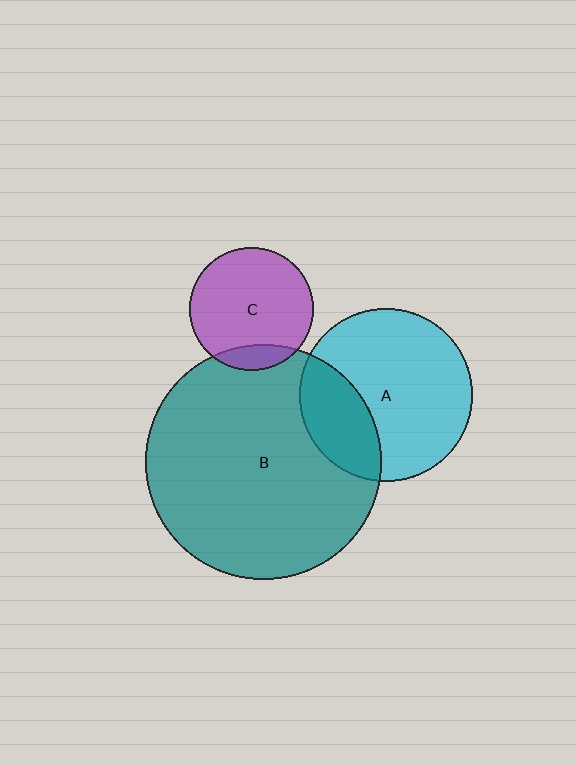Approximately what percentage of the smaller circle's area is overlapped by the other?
Approximately 15%.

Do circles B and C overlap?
Yes.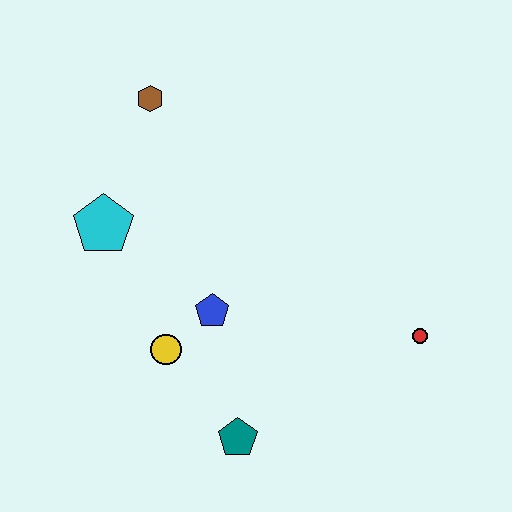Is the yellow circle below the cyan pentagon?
Yes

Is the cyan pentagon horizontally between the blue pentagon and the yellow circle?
No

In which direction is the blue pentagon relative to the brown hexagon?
The blue pentagon is below the brown hexagon.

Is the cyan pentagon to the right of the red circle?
No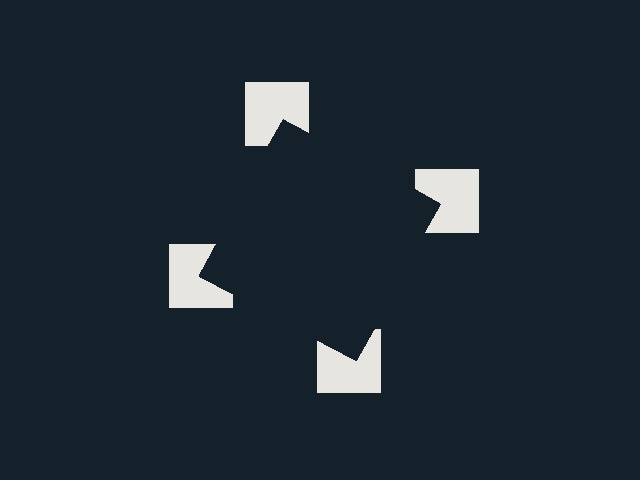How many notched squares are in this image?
There are 4 — one at each vertex of the illusory square.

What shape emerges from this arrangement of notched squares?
An illusory square — its edges are inferred from the aligned wedge cuts in the notched squares, not physically drawn.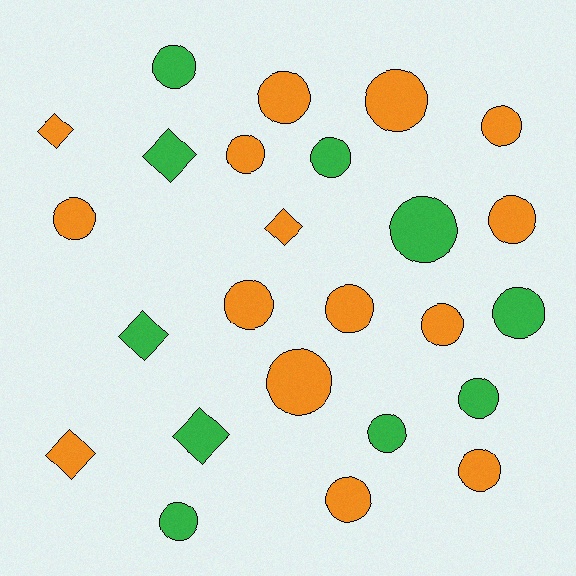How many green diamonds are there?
There are 3 green diamonds.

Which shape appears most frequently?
Circle, with 19 objects.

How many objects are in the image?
There are 25 objects.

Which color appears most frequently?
Orange, with 15 objects.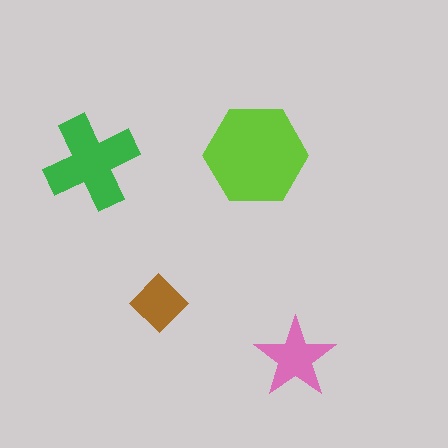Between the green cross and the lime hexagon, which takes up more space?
The lime hexagon.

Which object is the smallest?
The brown diamond.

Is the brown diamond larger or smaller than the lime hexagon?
Smaller.